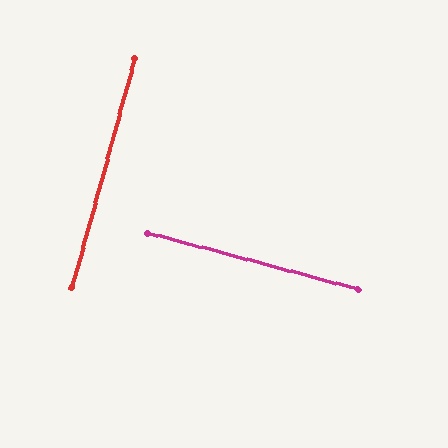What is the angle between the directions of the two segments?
Approximately 89 degrees.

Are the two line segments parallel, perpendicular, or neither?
Perpendicular — they meet at approximately 89°.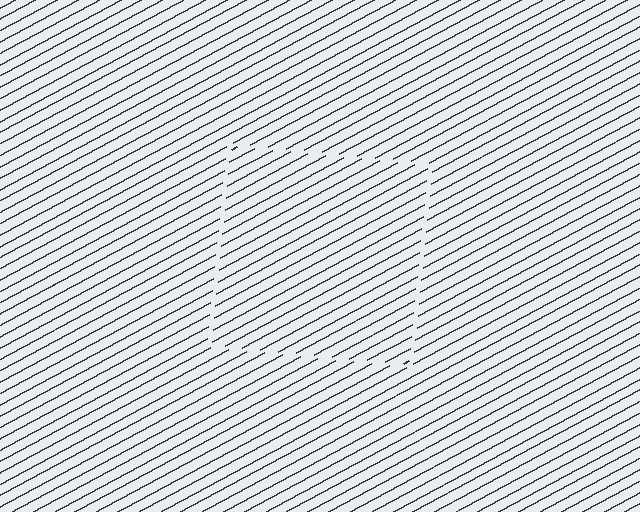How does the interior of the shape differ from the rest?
The interior of the shape contains the same grating, shifted by half a period — the contour is defined by the phase discontinuity where line-ends from the inner and outer gratings abut.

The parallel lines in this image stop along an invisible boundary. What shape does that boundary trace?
An illusory square. The interior of the shape contains the same grating, shifted by half a period — the contour is defined by the phase discontinuity where line-ends from the inner and outer gratings abut.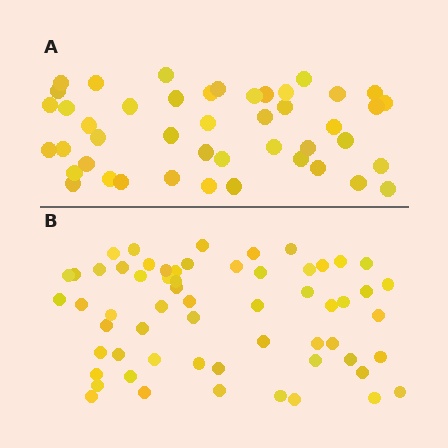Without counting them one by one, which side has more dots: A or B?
Region B (the bottom region) has more dots.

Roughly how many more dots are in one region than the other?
Region B has approximately 15 more dots than region A.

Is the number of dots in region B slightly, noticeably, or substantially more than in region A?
Region B has noticeably more, but not dramatically so. The ratio is roughly 1.3 to 1.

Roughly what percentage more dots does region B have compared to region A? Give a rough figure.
About 35% more.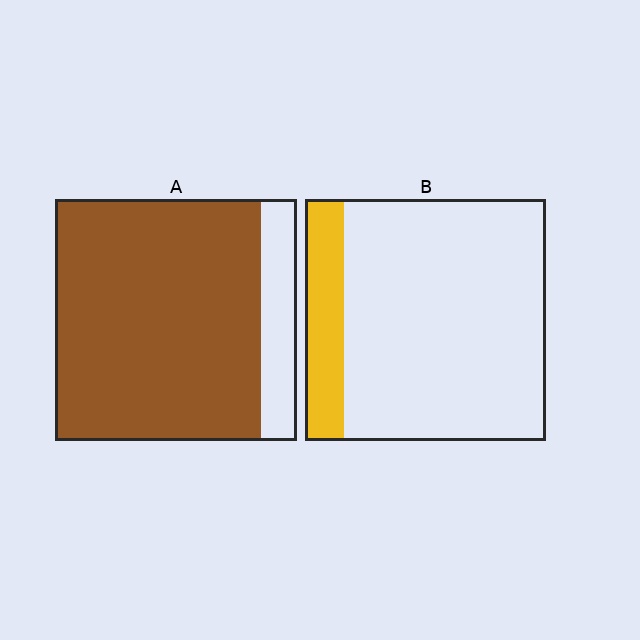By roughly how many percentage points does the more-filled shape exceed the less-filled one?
By roughly 70 percentage points (A over B).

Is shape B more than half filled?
No.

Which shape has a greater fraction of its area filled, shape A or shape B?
Shape A.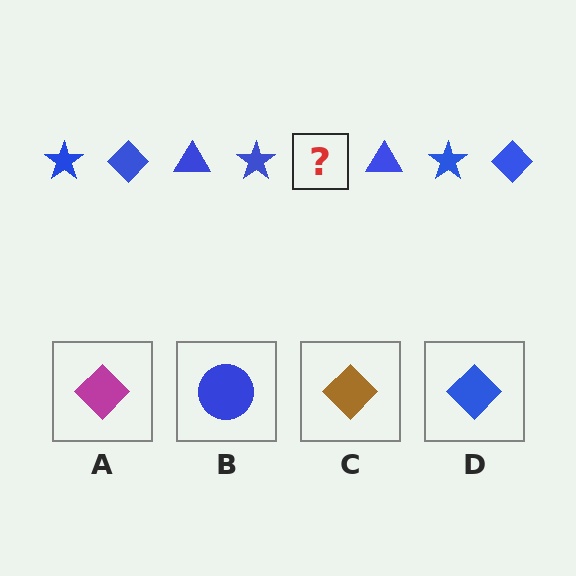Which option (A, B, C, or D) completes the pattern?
D.